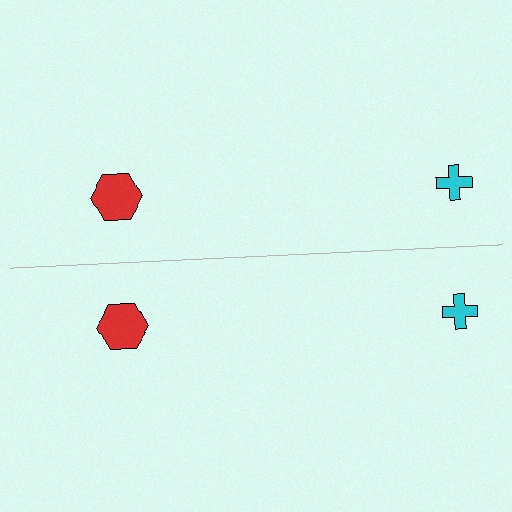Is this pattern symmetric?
Yes, this pattern has bilateral (reflection) symmetry.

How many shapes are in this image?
There are 4 shapes in this image.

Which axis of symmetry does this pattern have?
The pattern has a horizontal axis of symmetry running through the center of the image.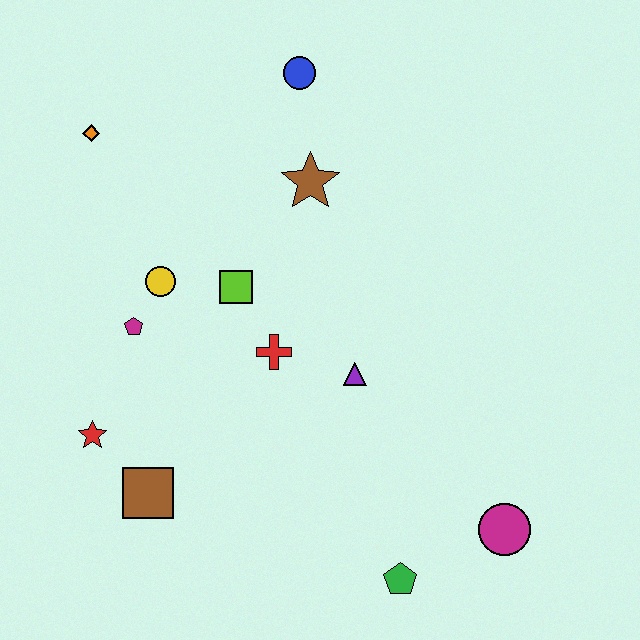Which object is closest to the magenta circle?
The green pentagon is closest to the magenta circle.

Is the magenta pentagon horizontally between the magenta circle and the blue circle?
No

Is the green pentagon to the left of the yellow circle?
No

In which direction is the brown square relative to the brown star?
The brown square is below the brown star.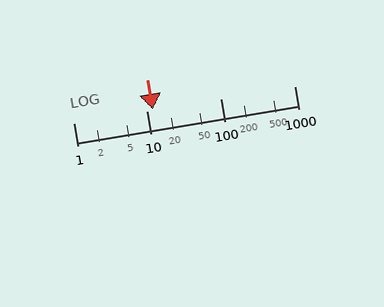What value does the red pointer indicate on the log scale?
The pointer indicates approximately 12.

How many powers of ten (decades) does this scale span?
The scale spans 3 decades, from 1 to 1000.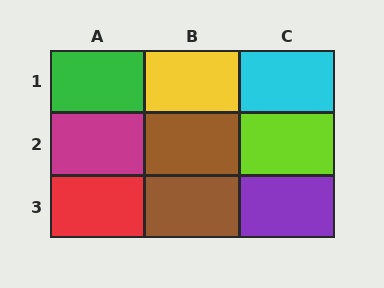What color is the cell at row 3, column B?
Brown.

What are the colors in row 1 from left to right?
Green, yellow, cyan.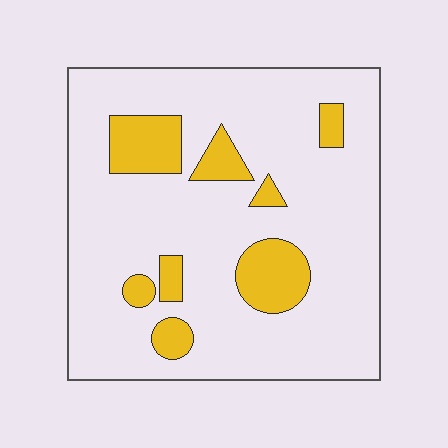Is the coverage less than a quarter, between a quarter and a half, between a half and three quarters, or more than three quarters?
Less than a quarter.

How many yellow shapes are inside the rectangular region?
8.